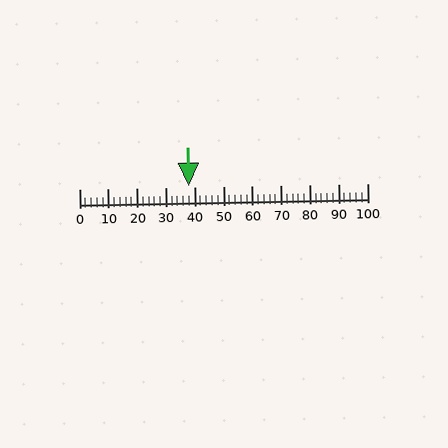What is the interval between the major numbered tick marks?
The major tick marks are spaced 10 units apart.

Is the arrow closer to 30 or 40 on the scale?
The arrow is closer to 40.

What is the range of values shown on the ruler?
The ruler shows values from 0 to 100.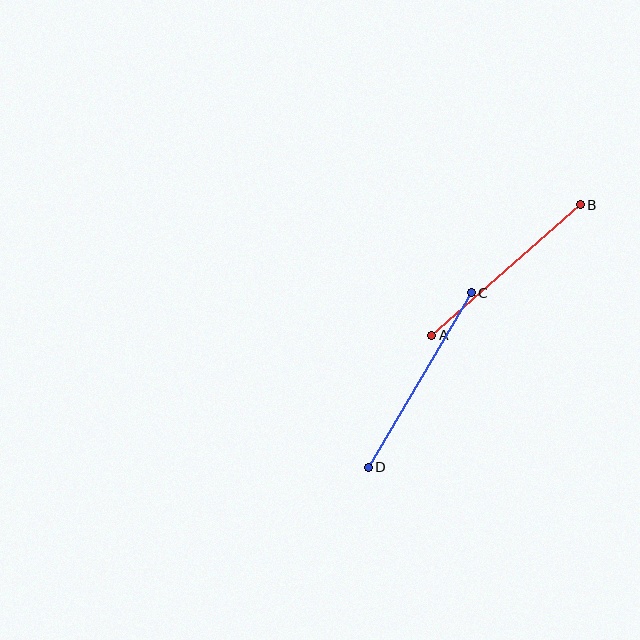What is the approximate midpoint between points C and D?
The midpoint is at approximately (420, 380) pixels.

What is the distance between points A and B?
The distance is approximately 197 pixels.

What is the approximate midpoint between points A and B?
The midpoint is at approximately (506, 270) pixels.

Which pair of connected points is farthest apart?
Points C and D are farthest apart.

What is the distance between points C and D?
The distance is approximately 203 pixels.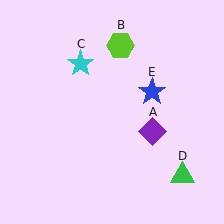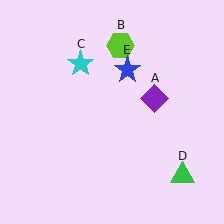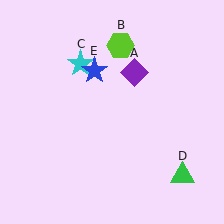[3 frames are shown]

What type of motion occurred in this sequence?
The purple diamond (object A), blue star (object E) rotated counterclockwise around the center of the scene.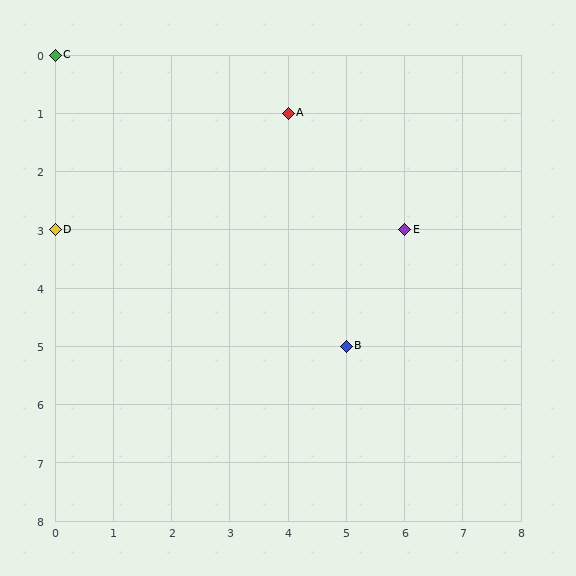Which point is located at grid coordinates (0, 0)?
Point C is at (0, 0).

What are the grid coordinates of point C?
Point C is at grid coordinates (0, 0).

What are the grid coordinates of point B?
Point B is at grid coordinates (5, 5).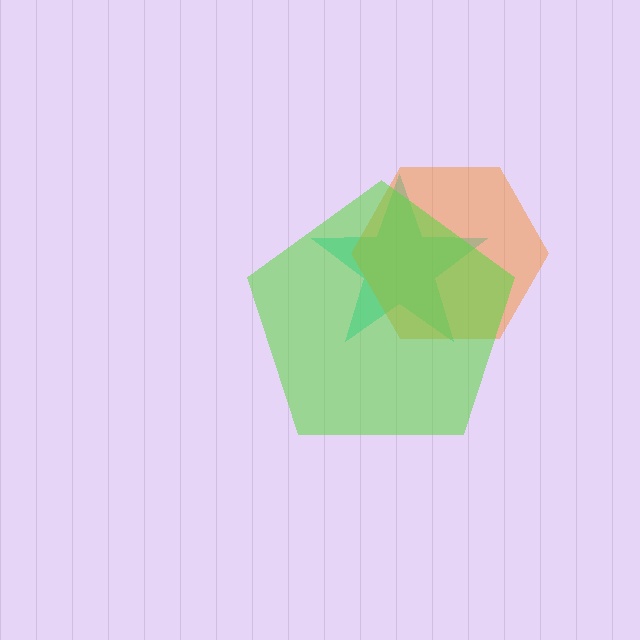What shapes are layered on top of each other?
The layered shapes are: a cyan star, an orange hexagon, a lime pentagon.